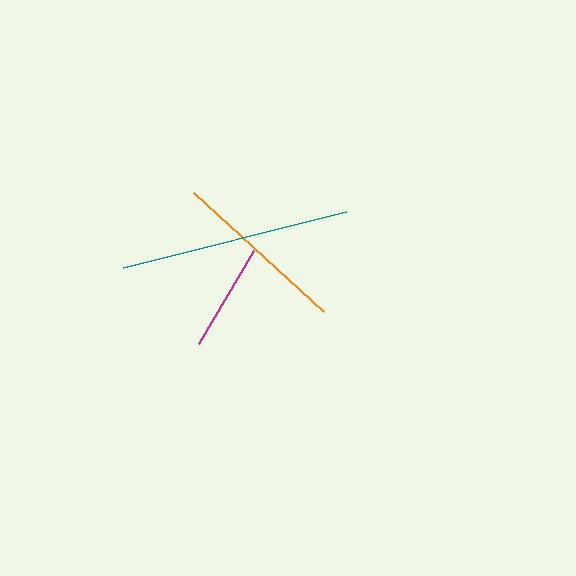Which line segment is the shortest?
The magenta line is the shortest at approximately 108 pixels.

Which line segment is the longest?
The teal line is the longest at approximately 229 pixels.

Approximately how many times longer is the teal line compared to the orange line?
The teal line is approximately 1.3 times the length of the orange line.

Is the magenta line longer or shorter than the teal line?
The teal line is longer than the magenta line.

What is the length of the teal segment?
The teal segment is approximately 229 pixels long.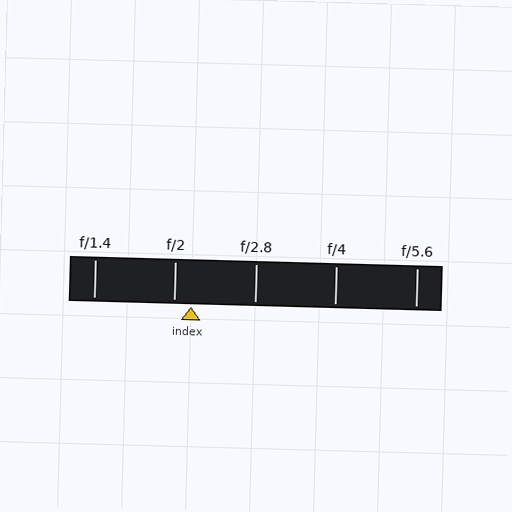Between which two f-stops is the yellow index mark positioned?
The index mark is between f/2 and f/2.8.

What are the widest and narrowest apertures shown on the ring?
The widest aperture shown is f/1.4 and the narrowest is f/5.6.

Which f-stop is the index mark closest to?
The index mark is closest to f/2.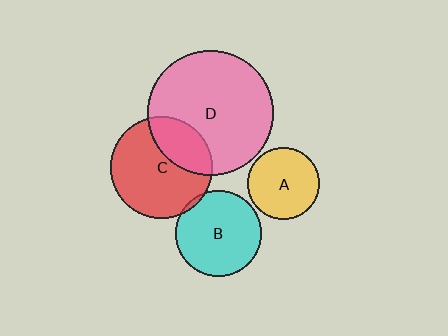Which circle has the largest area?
Circle D (pink).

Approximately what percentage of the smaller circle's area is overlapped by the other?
Approximately 5%.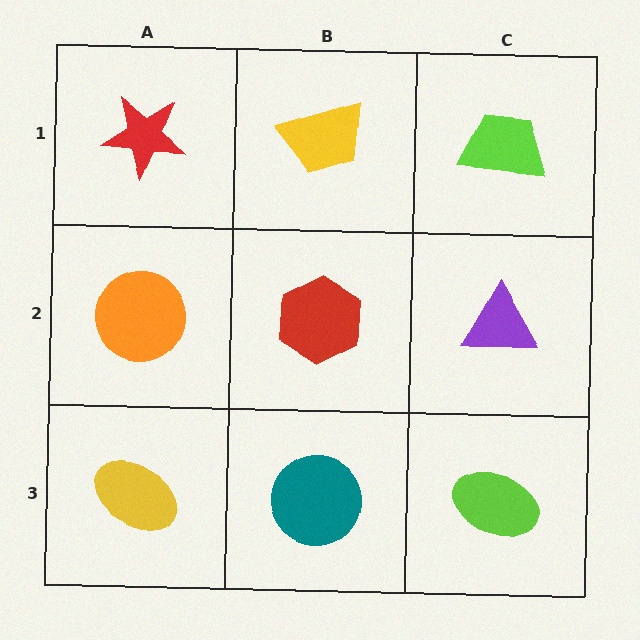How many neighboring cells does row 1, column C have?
2.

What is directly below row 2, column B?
A teal circle.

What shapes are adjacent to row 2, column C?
A lime trapezoid (row 1, column C), a lime ellipse (row 3, column C), a red hexagon (row 2, column B).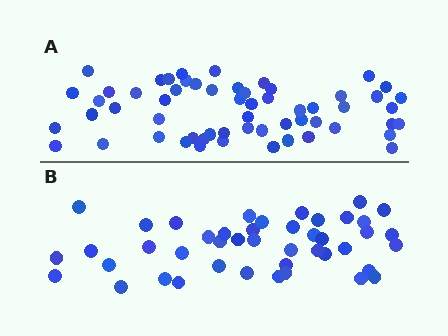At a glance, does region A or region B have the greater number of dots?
Region A (the top region) has more dots.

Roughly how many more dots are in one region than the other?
Region A has approximately 15 more dots than region B.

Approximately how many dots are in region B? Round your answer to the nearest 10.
About 40 dots. (The exact count is 44, which rounds to 40.)